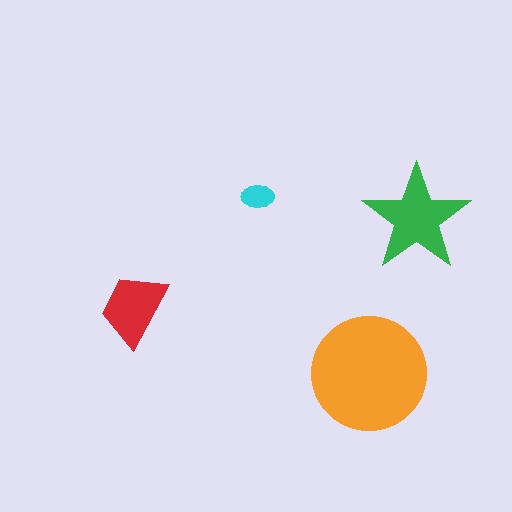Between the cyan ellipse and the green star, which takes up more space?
The green star.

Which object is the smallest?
The cyan ellipse.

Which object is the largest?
The orange circle.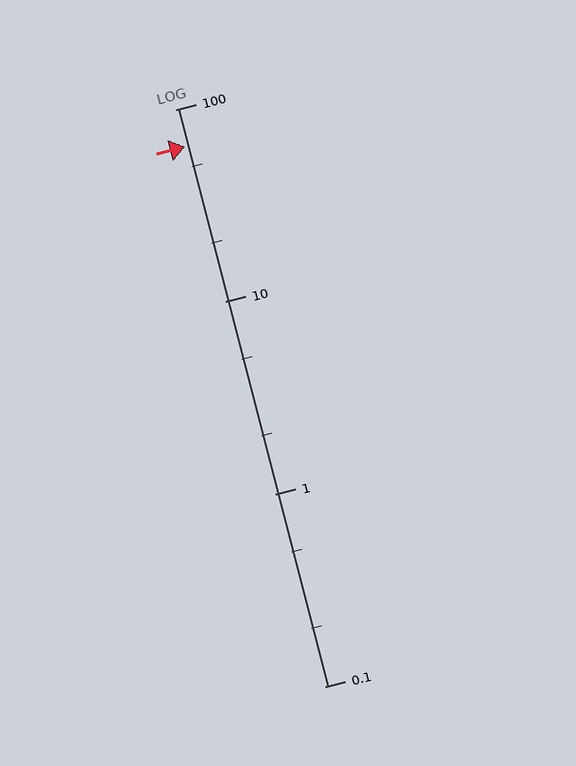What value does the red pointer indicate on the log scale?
The pointer indicates approximately 64.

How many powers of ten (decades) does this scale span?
The scale spans 3 decades, from 0.1 to 100.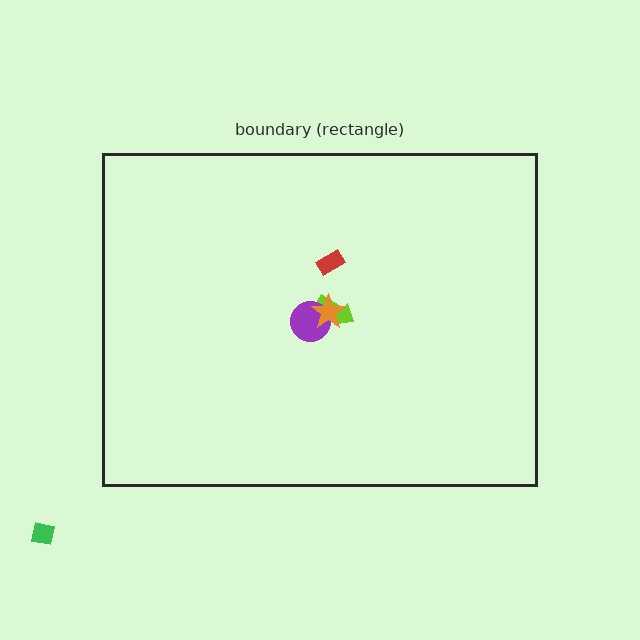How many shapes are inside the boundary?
4 inside, 1 outside.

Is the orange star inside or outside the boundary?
Inside.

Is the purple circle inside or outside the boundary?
Inside.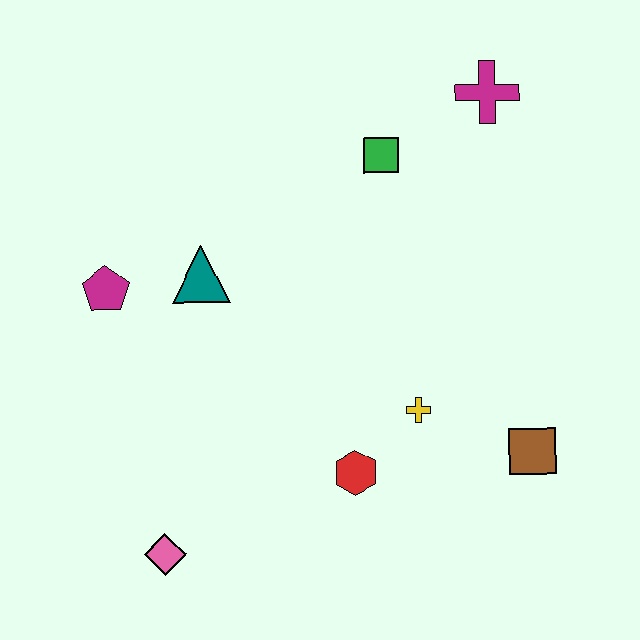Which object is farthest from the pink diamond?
The magenta cross is farthest from the pink diamond.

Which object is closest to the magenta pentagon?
The teal triangle is closest to the magenta pentagon.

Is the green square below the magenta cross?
Yes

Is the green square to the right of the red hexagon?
Yes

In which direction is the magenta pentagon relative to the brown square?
The magenta pentagon is to the left of the brown square.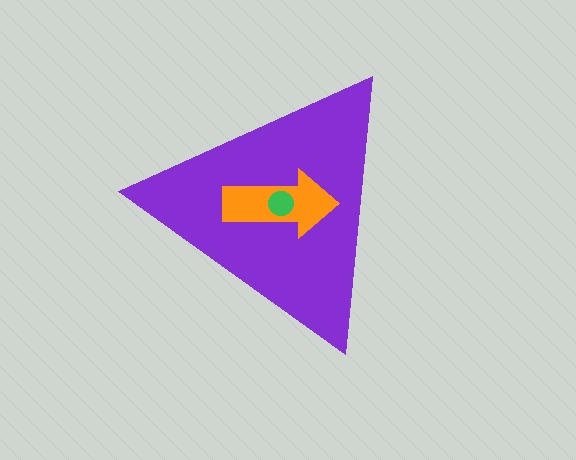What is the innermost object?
The green circle.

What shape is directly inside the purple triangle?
The orange arrow.